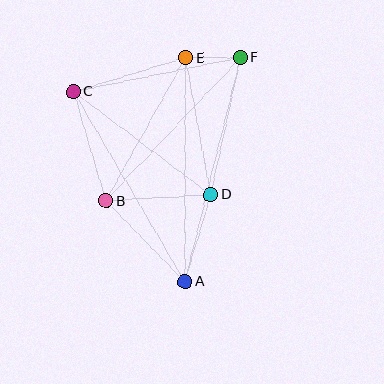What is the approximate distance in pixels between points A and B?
The distance between A and B is approximately 113 pixels.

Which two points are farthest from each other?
Points A and F are farthest from each other.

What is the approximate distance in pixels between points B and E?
The distance between B and E is approximately 164 pixels.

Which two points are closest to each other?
Points E and F are closest to each other.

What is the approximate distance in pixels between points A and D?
The distance between A and D is approximately 91 pixels.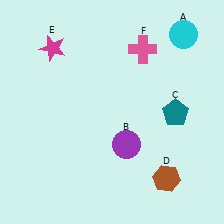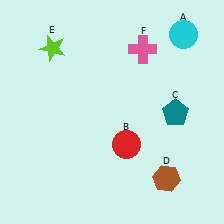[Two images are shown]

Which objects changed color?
B changed from purple to red. E changed from magenta to lime.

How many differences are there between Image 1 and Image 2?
There are 2 differences between the two images.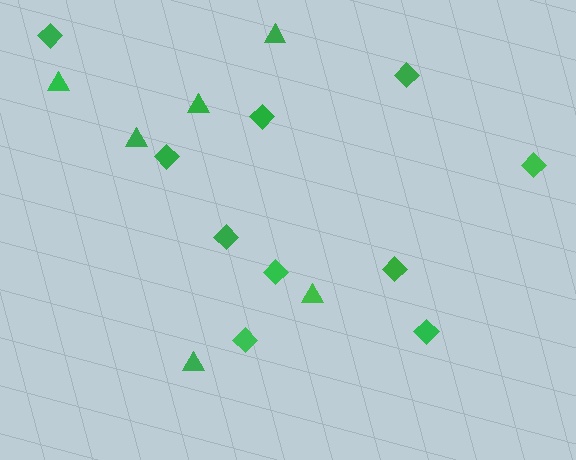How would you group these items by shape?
There are 2 groups: one group of triangles (6) and one group of diamonds (10).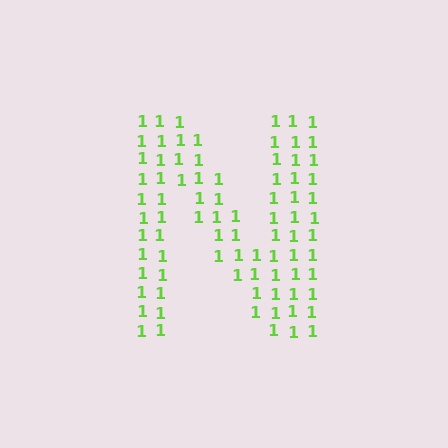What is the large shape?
The large shape is the letter N.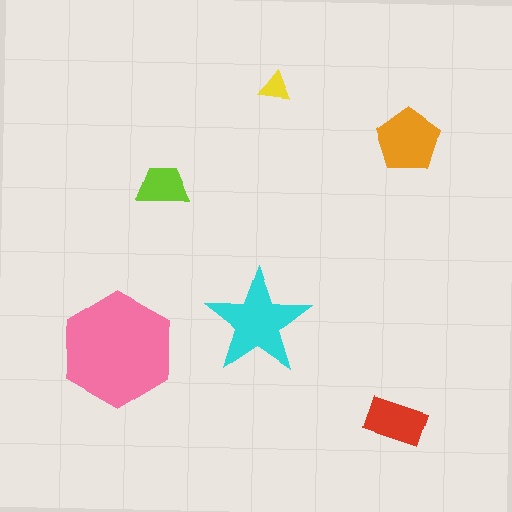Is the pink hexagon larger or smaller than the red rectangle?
Larger.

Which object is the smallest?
The yellow triangle.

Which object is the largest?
The pink hexagon.